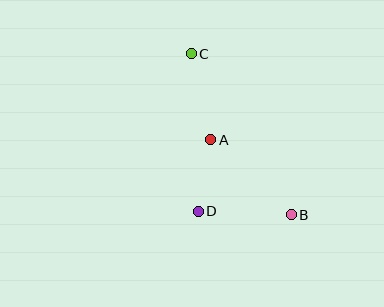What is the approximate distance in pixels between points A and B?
The distance between A and B is approximately 110 pixels.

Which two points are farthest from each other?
Points B and C are farthest from each other.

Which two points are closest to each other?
Points A and D are closest to each other.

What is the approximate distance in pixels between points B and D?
The distance between B and D is approximately 93 pixels.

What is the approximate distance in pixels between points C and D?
The distance between C and D is approximately 158 pixels.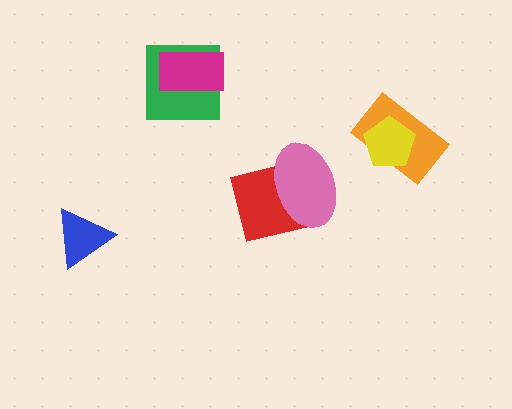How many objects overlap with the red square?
1 object overlaps with the red square.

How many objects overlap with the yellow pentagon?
1 object overlaps with the yellow pentagon.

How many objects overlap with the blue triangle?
0 objects overlap with the blue triangle.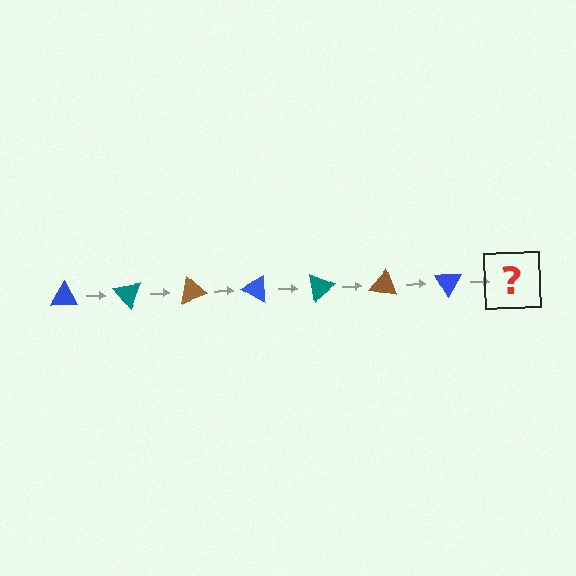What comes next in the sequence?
The next element should be a teal triangle, rotated 350 degrees from the start.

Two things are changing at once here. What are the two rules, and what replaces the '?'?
The two rules are that it rotates 50 degrees each step and the color cycles through blue, teal, and brown. The '?' should be a teal triangle, rotated 350 degrees from the start.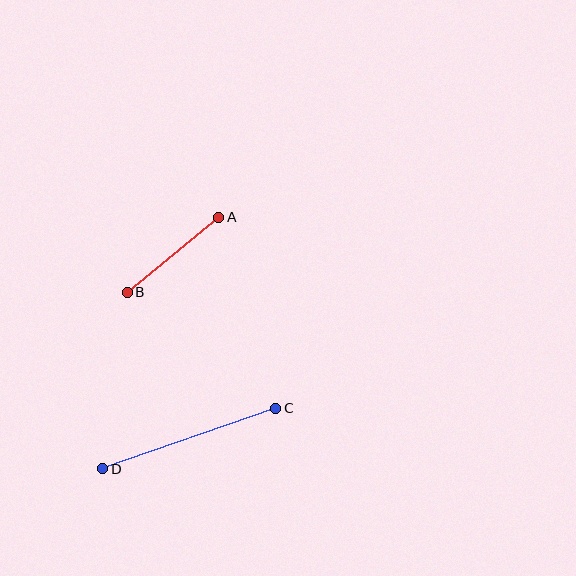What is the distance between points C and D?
The distance is approximately 184 pixels.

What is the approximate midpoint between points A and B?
The midpoint is at approximately (173, 255) pixels.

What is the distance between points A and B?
The distance is approximately 118 pixels.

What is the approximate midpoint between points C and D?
The midpoint is at approximately (189, 439) pixels.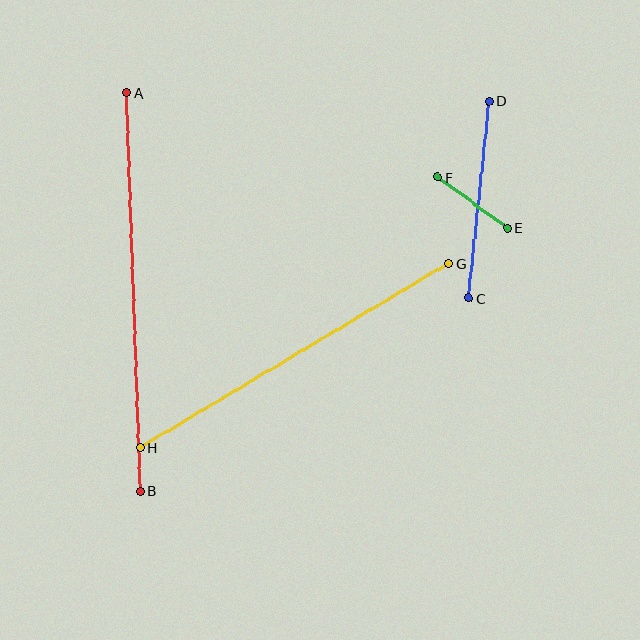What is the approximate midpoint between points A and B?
The midpoint is at approximately (133, 292) pixels.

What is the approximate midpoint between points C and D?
The midpoint is at approximately (479, 200) pixels.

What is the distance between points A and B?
The distance is approximately 398 pixels.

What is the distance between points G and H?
The distance is approximately 359 pixels.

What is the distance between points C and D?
The distance is approximately 198 pixels.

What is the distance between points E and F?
The distance is approximately 85 pixels.